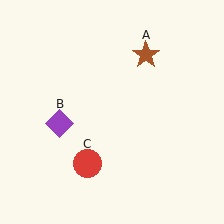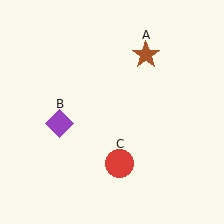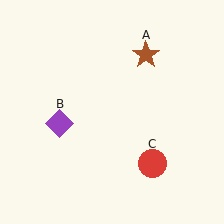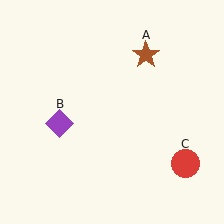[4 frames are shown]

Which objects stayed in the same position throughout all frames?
Brown star (object A) and purple diamond (object B) remained stationary.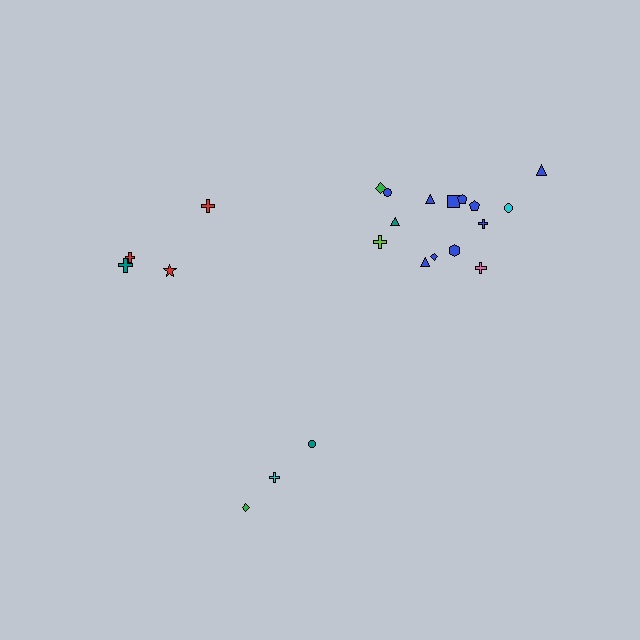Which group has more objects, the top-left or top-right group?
The top-right group.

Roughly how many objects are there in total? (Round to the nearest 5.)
Roughly 20 objects in total.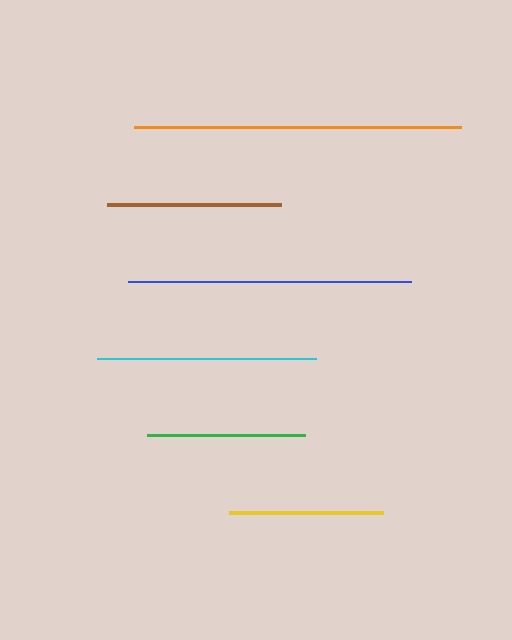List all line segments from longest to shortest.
From longest to shortest: orange, blue, cyan, brown, green, yellow.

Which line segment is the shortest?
The yellow line is the shortest at approximately 154 pixels.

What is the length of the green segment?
The green segment is approximately 158 pixels long.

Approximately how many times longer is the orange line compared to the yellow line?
The orange line is approximately 2.1 times the length of the yellow line.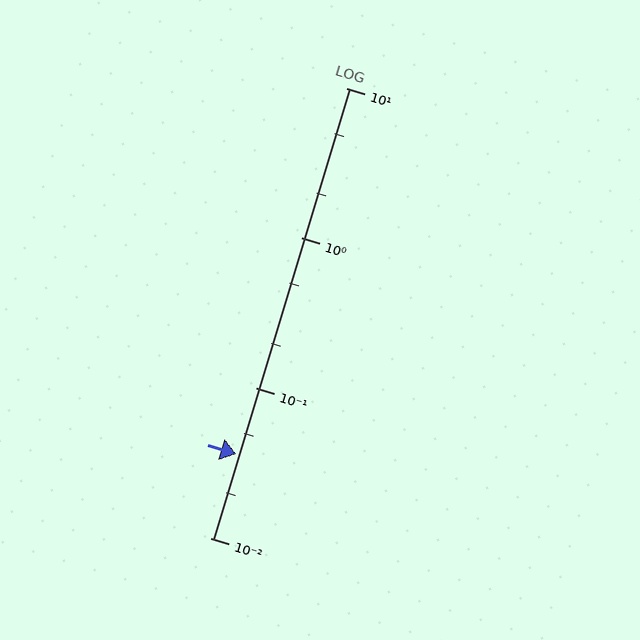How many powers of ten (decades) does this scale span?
The scale spans 3 decades, from 0.01 to 10.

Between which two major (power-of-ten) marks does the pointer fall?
The pointer is between 0.01 and 0.1.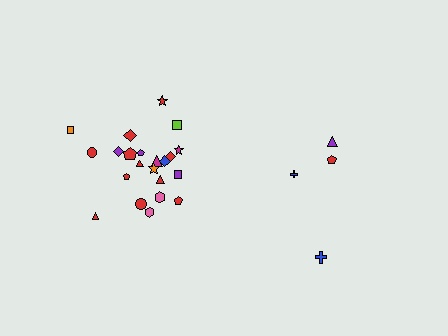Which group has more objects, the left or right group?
The left group.